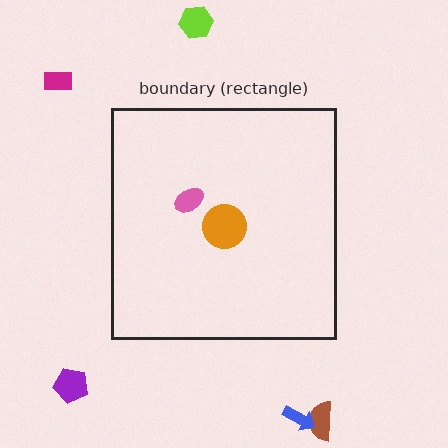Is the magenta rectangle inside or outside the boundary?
Outside.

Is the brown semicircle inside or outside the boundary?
Outside.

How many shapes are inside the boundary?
2 inside, 5 outside.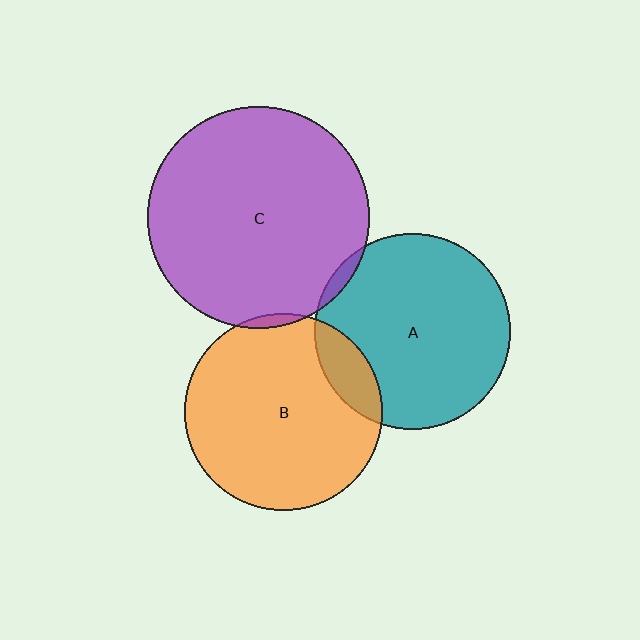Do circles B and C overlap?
Yes.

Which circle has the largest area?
Circle C (purple).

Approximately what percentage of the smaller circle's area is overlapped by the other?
Approximately 5%.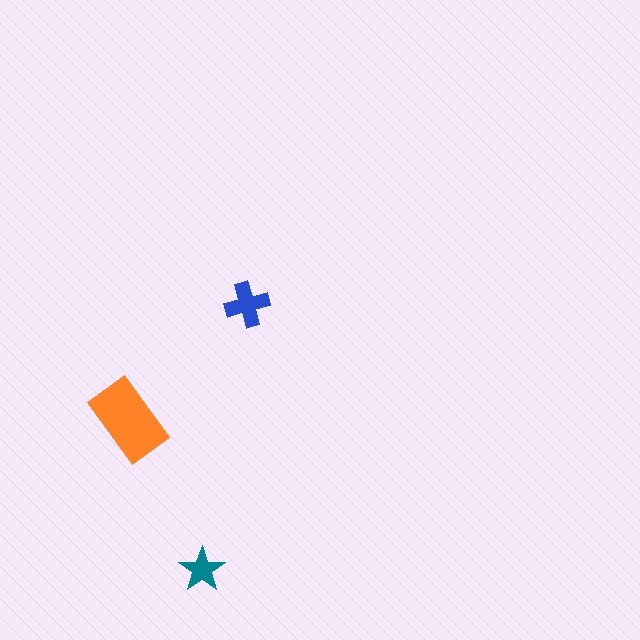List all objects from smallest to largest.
The teal star, the blue cross, the orange rectangle.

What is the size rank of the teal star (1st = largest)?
3rd.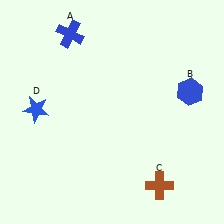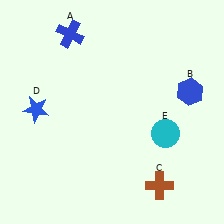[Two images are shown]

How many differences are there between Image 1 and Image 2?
There is 1 difference between the two images.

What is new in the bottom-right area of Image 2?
A cyan circle (E) was added in the bottom-right area of Image 2.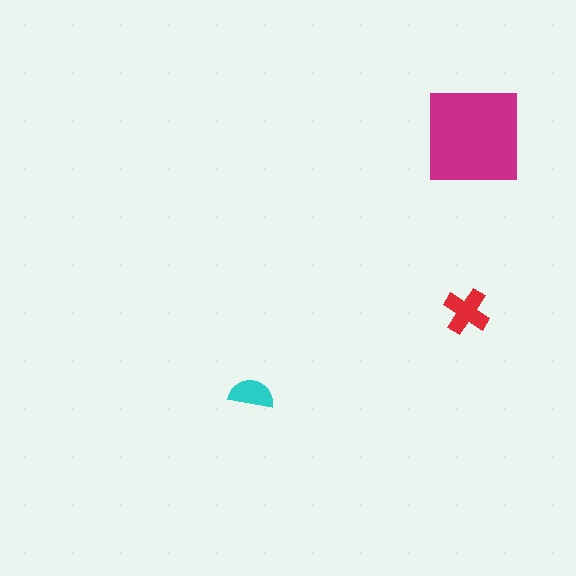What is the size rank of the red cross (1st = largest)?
2nd.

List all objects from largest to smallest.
The magenta square, the red cross, the cyan semicircle.